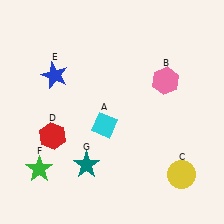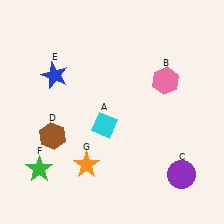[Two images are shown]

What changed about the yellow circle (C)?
In Image 1, C is yellow. In Image 2, it changed to purple.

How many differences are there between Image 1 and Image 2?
There are 3 differences between the two images.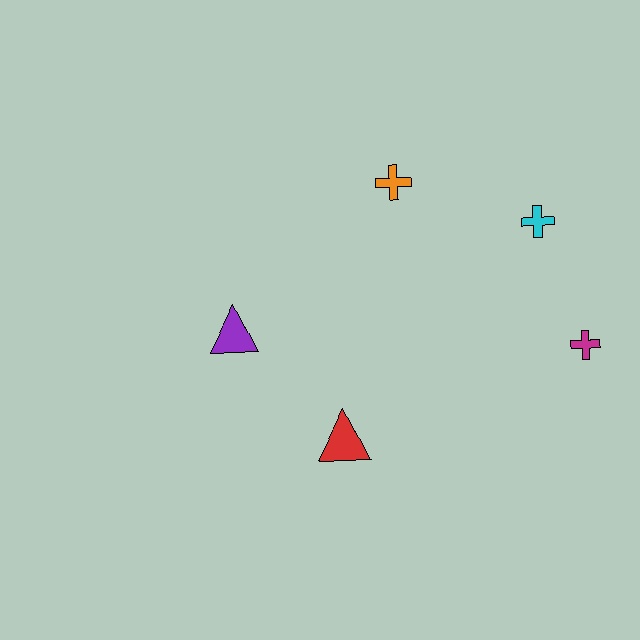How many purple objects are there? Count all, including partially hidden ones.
There is 1 purple object.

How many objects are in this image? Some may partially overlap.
There are 5 objects.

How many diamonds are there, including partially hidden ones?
There are no diamonds.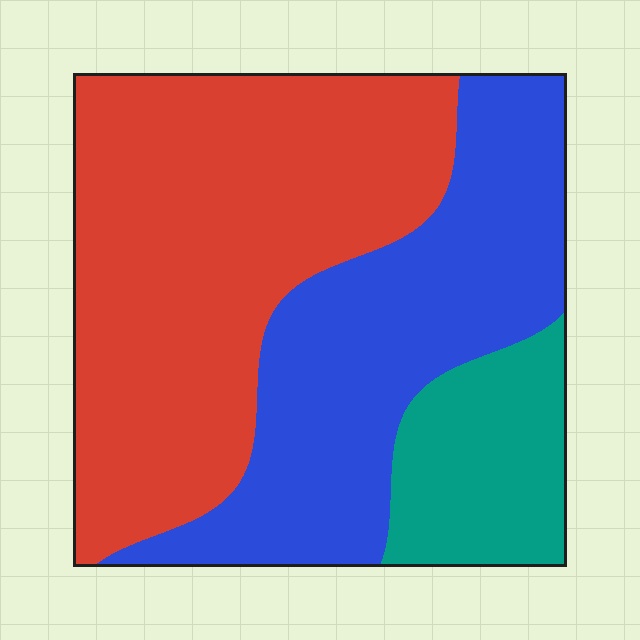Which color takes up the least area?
Teal, at roughly 15%.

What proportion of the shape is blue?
Blue takes up about three eighths (3/8) of the shape.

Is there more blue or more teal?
Blue.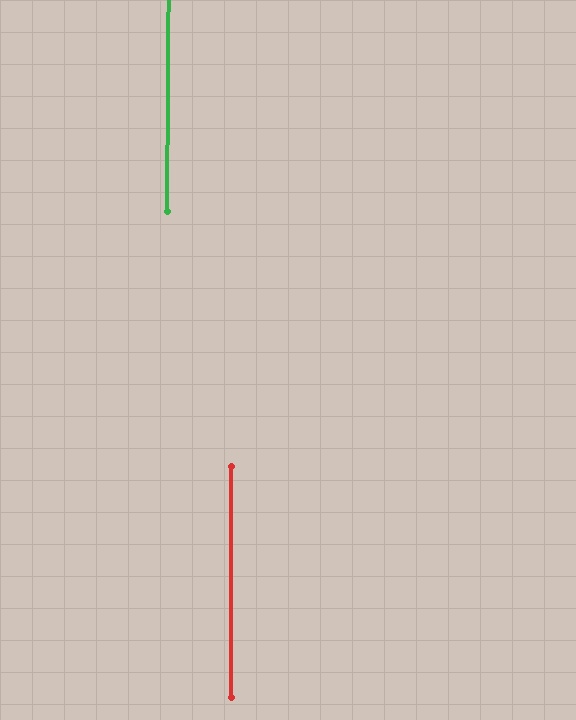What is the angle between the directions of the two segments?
Approximately 0 degrees.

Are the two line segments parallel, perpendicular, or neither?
Parallel — their directions differ by only 0.5°.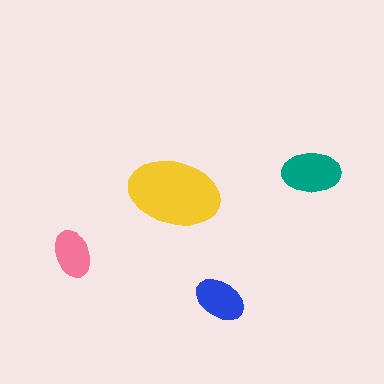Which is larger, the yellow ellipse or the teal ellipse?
The yellow one.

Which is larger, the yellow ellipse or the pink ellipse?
The yellow one.